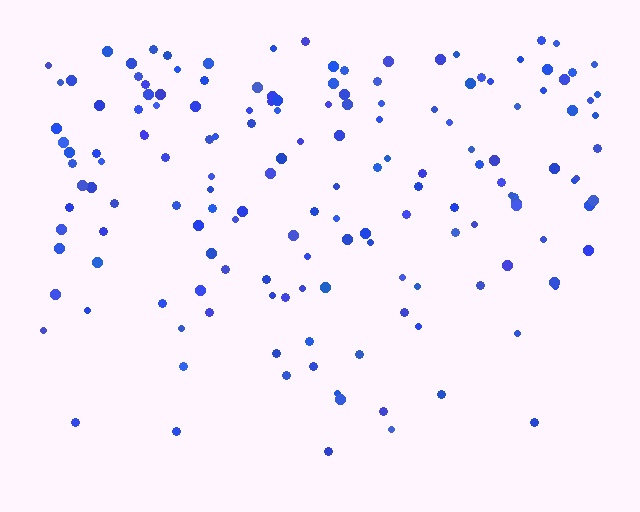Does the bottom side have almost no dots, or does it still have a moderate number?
Still a moderate number, just noticeably fewer than the top.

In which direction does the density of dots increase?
From bottom to top, with the top side densest.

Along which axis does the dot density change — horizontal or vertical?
Vertical.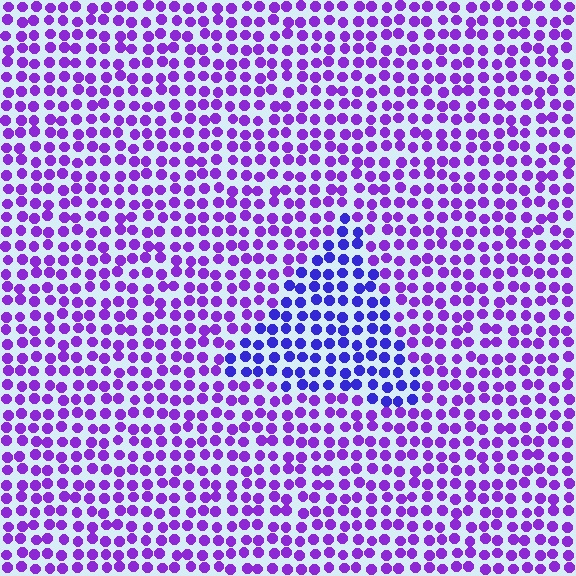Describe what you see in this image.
The image is filled with small purple elements in a uniform arrangement. A triangle-shaped region is visible where the elements are tinted to a slightly different hue, forming a subtle color boundary.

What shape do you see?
I see a triangle.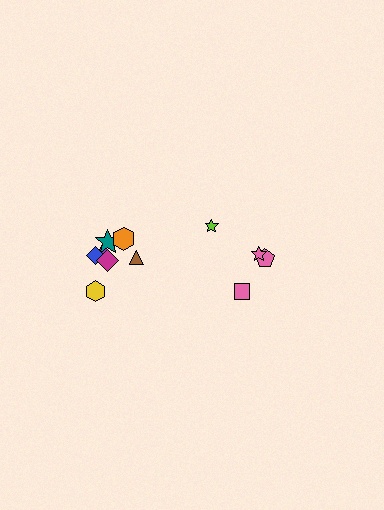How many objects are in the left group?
There are 7 objects.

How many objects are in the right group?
There are 4 objects.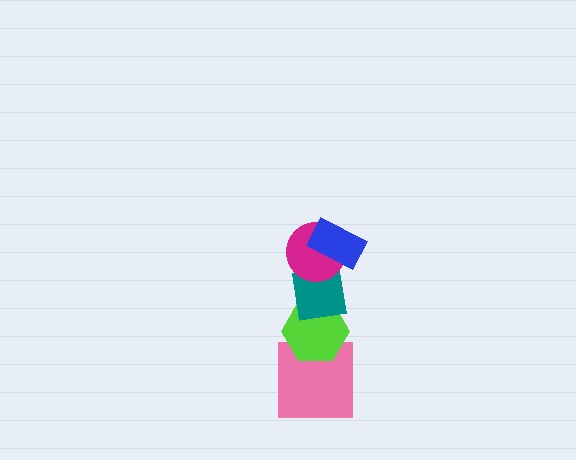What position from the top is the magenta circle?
The magenta circle is 2nd from the top.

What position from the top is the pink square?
The pink square is 5th from the top.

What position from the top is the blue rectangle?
The blue rectangle is 1st from the top.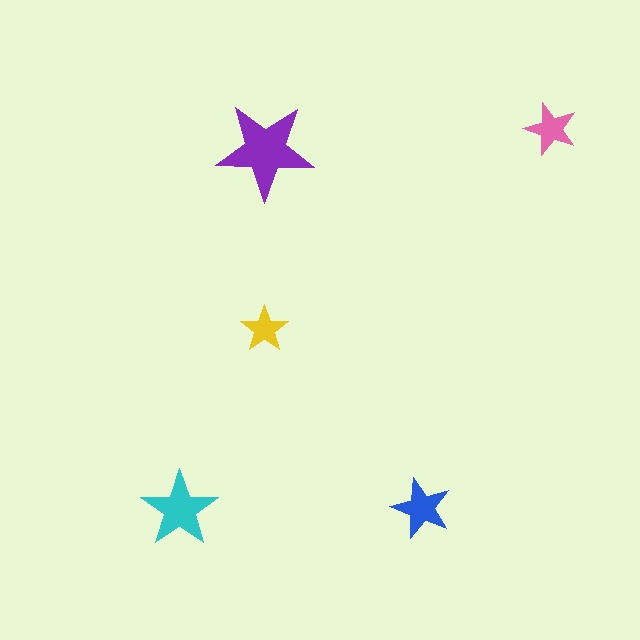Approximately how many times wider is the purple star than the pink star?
About 2 times wider.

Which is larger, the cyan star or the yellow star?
The cyan one.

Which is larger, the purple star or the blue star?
The purple one.